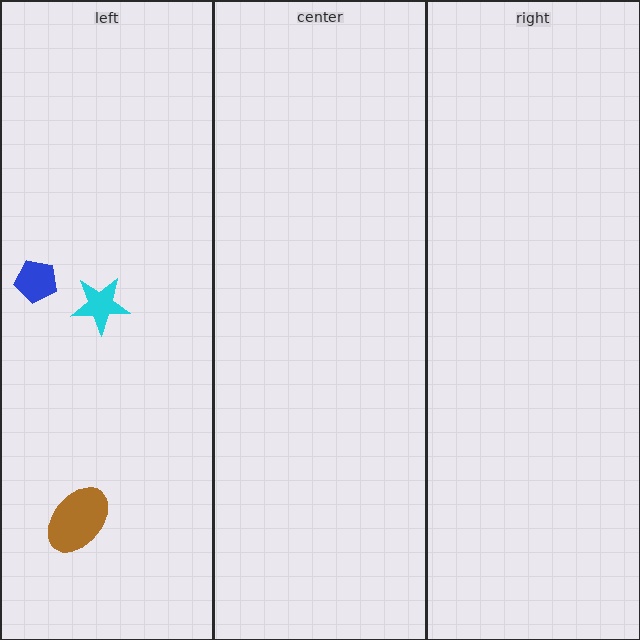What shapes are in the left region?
The blue pentagon, the brown ellipse, the cyan star.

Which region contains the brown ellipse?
The left region.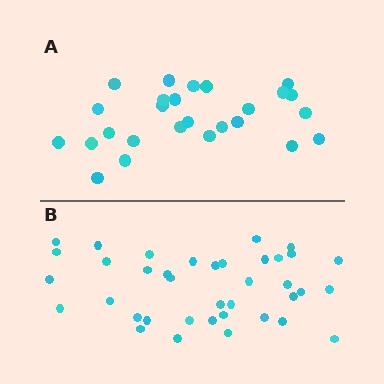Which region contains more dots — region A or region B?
Region B (the bottom region) has more dots.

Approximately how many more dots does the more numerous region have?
Region B has roughly 12 or so more dots than region A.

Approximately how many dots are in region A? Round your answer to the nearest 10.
About 30 dots. (The exact count is 26, which rounds to 30.)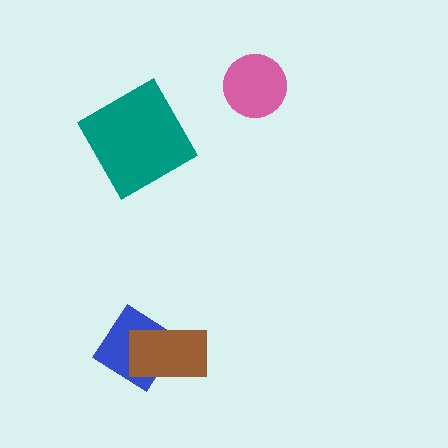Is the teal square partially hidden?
No, no other shape covers it.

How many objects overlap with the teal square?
0 objects overlap with the teal square.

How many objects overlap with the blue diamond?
1 object overlaps with the blue diamond.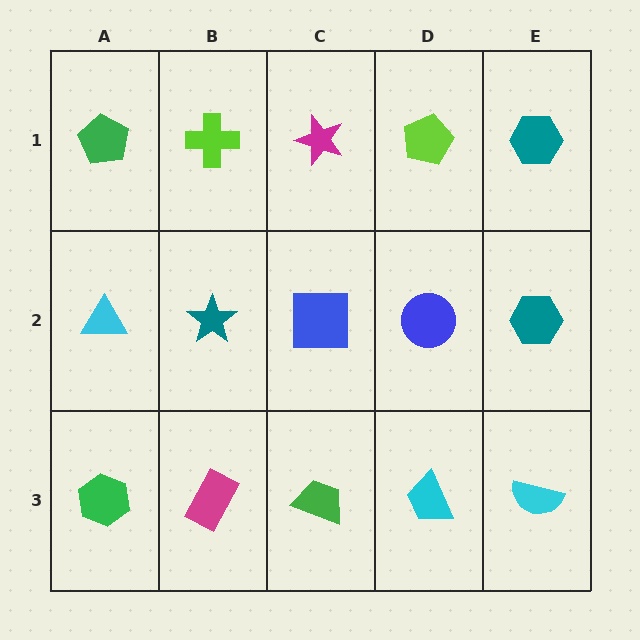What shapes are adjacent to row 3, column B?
A teal star (row 2, column B), a green hexagon (row 3, column A), a green trapezoid (row 3, column C).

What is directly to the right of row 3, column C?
A cyan trapezoid.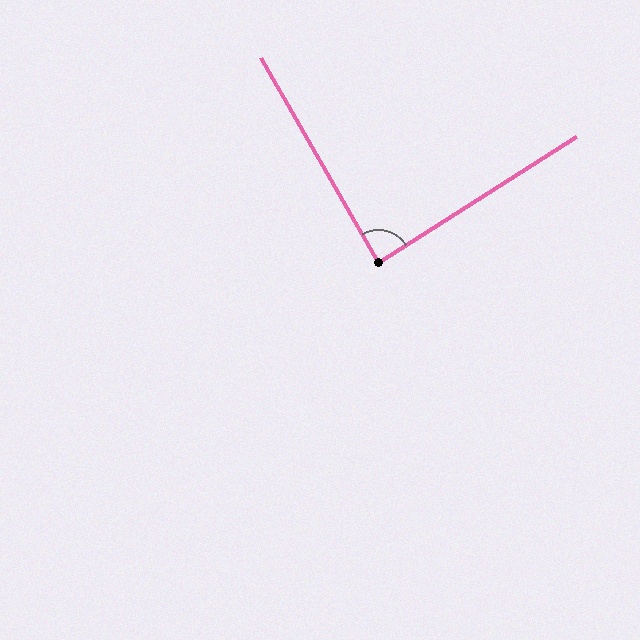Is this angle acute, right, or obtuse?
It is approximately a right angle.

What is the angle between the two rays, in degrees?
Approximately 87 degrees.